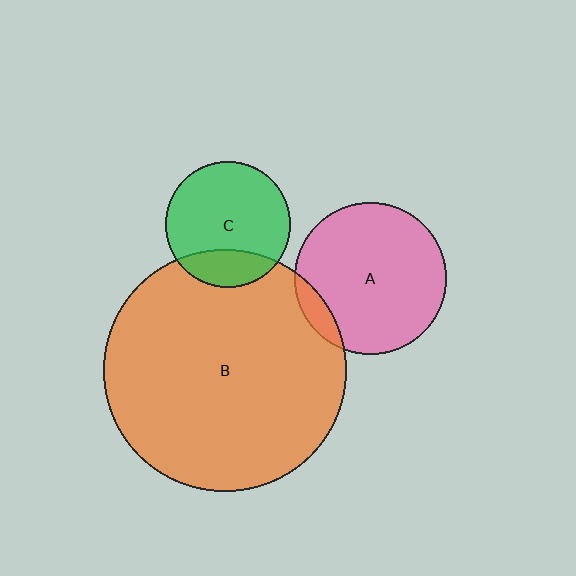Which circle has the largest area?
Circle B (orange).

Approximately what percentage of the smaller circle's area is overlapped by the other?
Approximately 20%.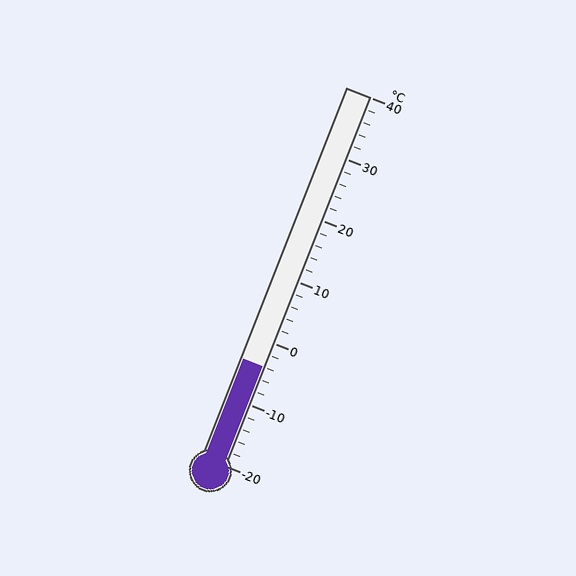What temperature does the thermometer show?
The thermometer shows approximately -4°C.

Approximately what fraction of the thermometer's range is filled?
The thermometer is filled to approximately 25% of its range.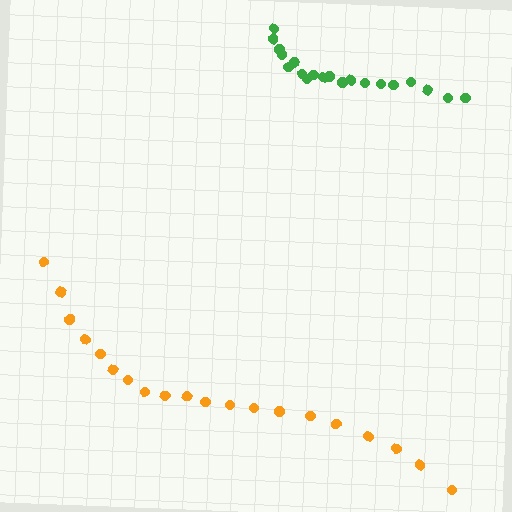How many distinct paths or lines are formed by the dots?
There are 2 distinct paths.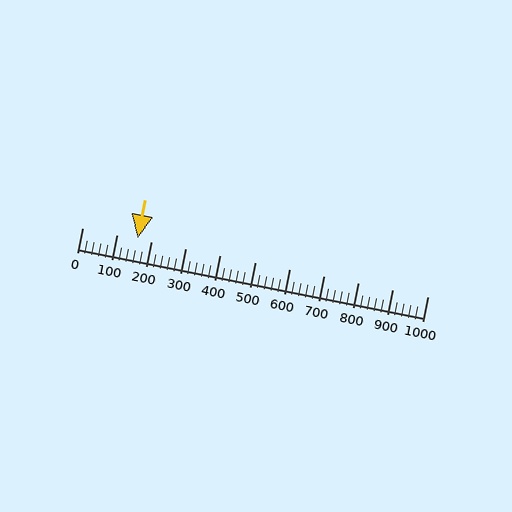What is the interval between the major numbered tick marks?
The major tick marks are spaced 100 units apart.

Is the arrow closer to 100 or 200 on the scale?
The arrow is closer to 200.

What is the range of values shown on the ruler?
The ruler shows values from 0 to 1000.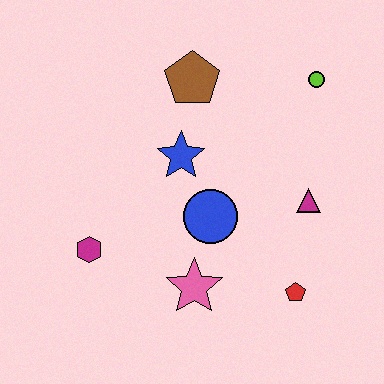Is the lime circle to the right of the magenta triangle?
Yes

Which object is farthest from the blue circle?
The lime circle is farthest from the blue circle.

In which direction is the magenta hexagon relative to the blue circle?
The magenta hexagon is to the left of the blue circle.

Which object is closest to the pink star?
The blue circle is closest to the pink star.